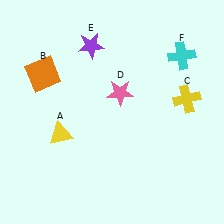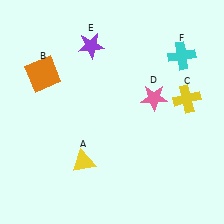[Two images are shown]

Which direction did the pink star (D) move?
The pink star (D) moved right.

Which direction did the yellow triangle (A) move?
The yellow triangle (A) moved down.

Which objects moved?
The objects that moved are: the yellow triangle (A), the pink star (D).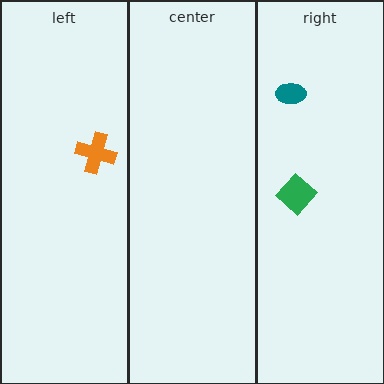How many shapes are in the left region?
1.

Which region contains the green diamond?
The right region.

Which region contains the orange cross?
The left region.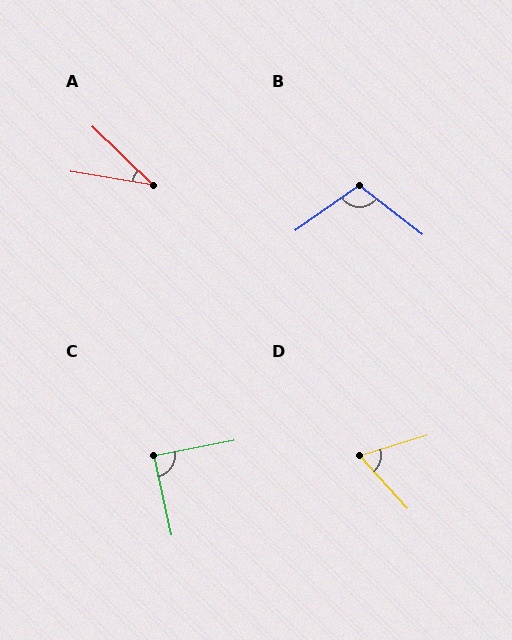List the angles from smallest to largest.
A (35°), D (64°), C (89°), B (107°).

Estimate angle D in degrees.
Approximately 64 degrees.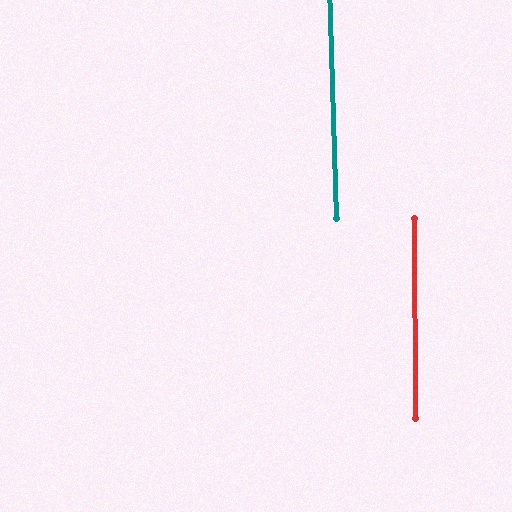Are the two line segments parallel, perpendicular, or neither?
Parallel — their directions differ by only 1.6°.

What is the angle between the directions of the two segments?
Approximately 2 degrees.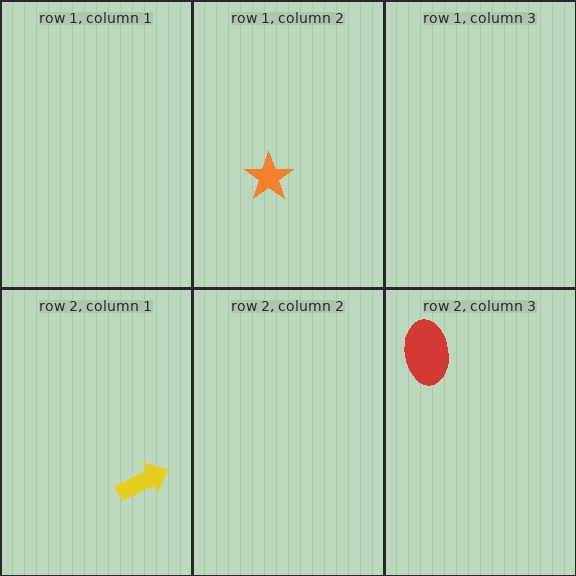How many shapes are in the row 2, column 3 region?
1.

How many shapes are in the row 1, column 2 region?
1.